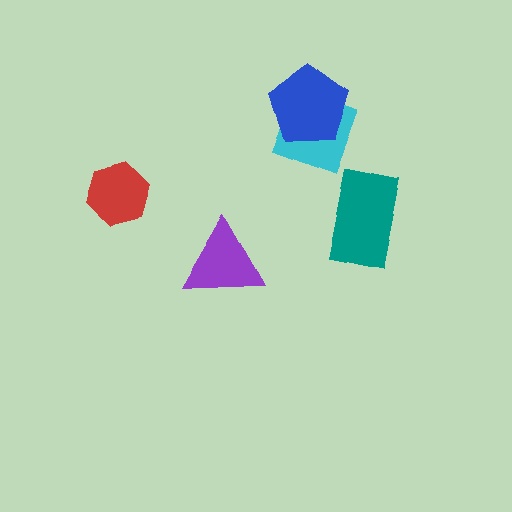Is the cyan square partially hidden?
Yes, it is partially covered by another shape.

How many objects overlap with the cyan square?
1 object overlaps with the cyan square.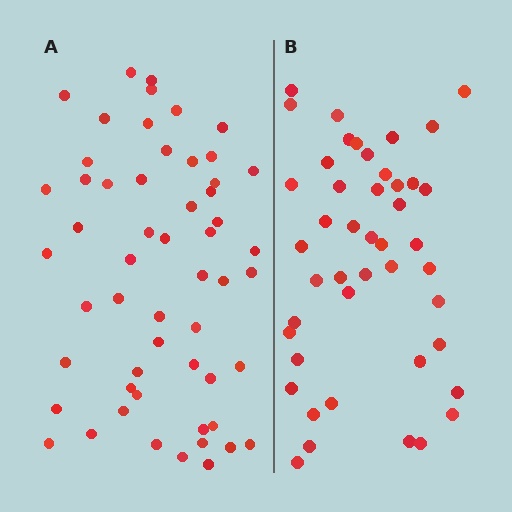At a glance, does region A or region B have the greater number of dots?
Region A (the left region) has more dots.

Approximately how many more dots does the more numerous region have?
Region A has roughly 10 or so more dots than region B.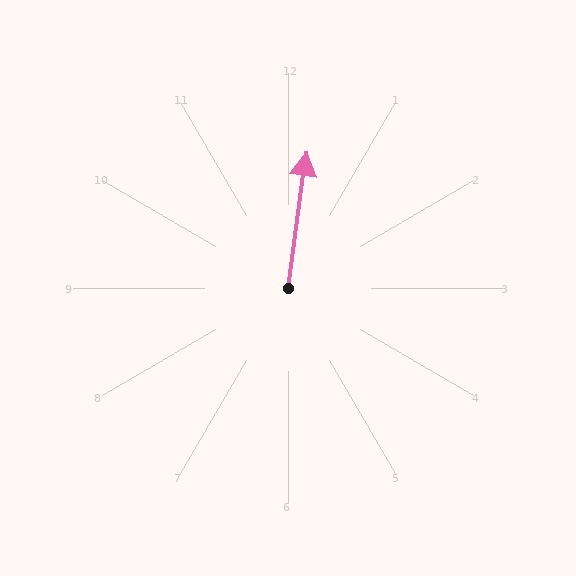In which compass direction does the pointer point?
North.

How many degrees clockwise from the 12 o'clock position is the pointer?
Approximately 8 degrees.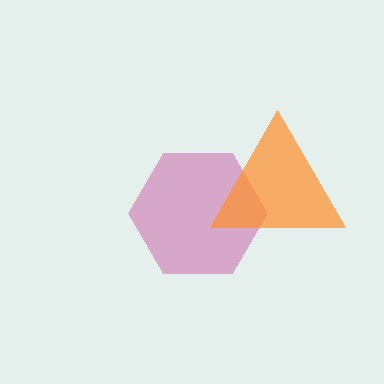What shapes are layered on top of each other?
The layered shapes are: a magenta hexagon, an orange triangle.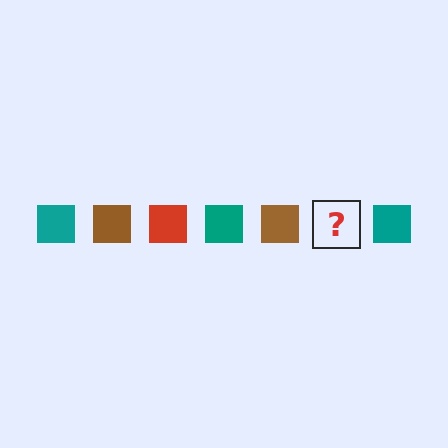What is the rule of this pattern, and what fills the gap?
The rule is that the pattern cycles through teal, brown, red squares. The gap should be filled with a red square.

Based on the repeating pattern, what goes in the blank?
The blank should be a red square.